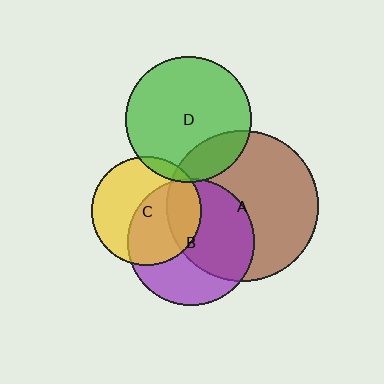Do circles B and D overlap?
Yes.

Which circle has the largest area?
Circle A (brown).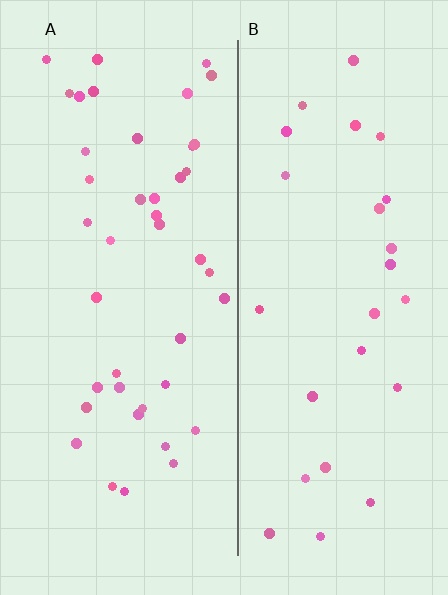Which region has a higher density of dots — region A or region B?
A (the left).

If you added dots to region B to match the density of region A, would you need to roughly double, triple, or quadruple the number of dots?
Approximately double.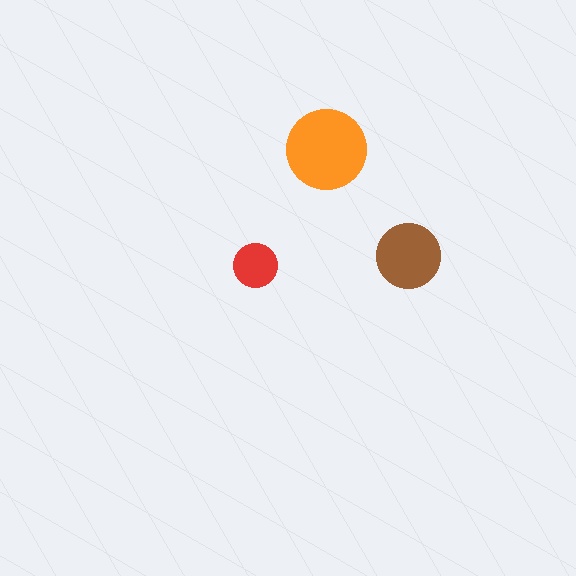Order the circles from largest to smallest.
the orange one, the brown one, the red one.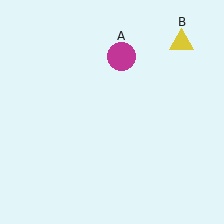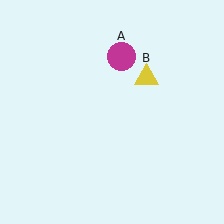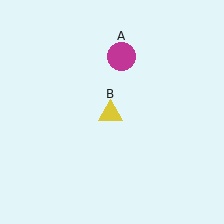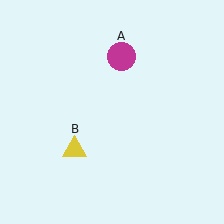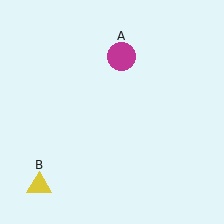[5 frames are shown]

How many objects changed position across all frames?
1 object changed position: yellow triangle (object B).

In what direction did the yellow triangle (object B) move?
The yellow triangle (object B) moved down and to the left.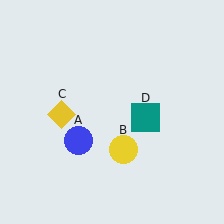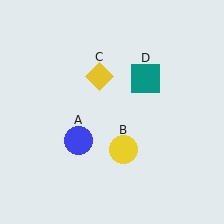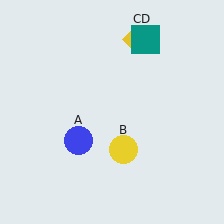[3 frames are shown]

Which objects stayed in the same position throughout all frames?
Blue circle (object A) and yellow circle (object B) remained stationary.